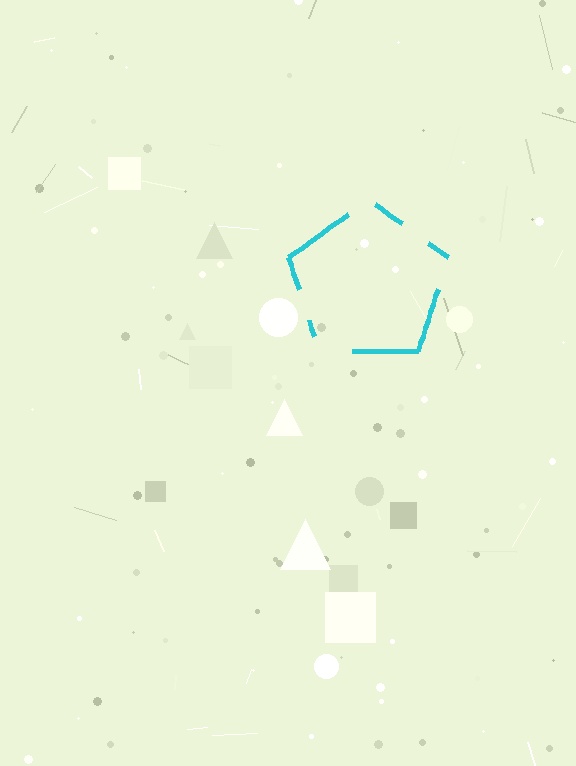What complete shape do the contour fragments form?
The contour fragments form a pentagon.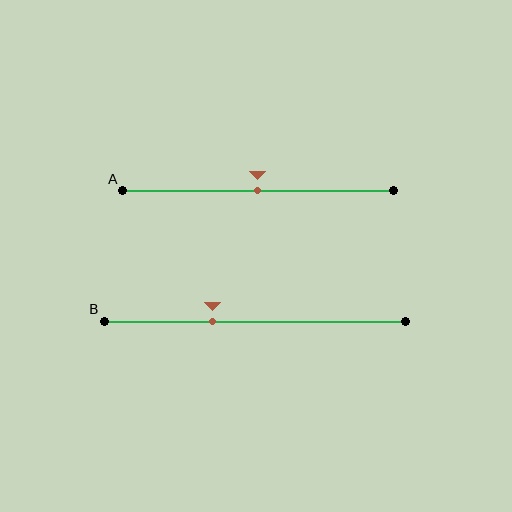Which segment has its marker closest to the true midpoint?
Segment A has its marker closest to the true midpoint.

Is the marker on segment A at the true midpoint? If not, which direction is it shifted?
Yes, the marker on segment A is at the true midpoint.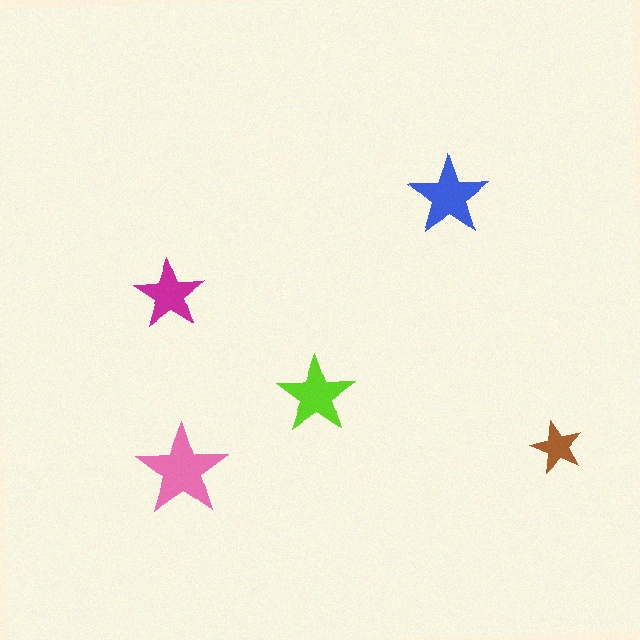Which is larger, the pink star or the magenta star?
The pink one.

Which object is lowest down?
The pink star is bottommost.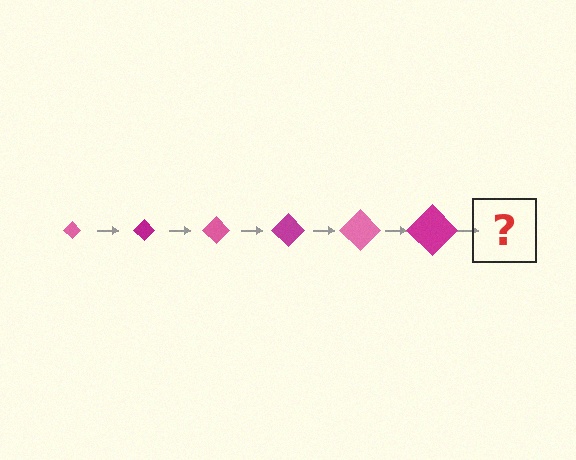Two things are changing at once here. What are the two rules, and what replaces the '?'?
The two rules are that the diamond grows larger each step and the color cycles through pink and magenta. The '?' should be a pink diamond, larger than the previous one.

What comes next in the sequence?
The next element should be a pink diamond, larger than the previous one.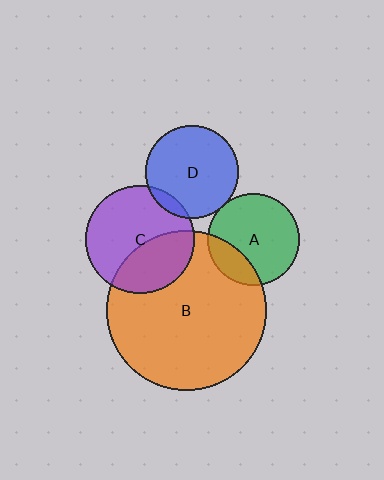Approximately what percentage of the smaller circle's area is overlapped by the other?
Approximately 35%.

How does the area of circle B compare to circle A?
Approximately 3.1 times.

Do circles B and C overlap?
Yes.